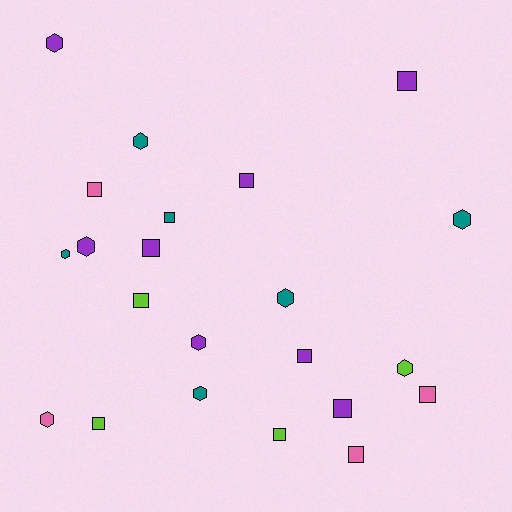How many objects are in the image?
There are 22 objects.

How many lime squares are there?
There are 3 lime squares.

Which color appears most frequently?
Purple, with 8 objects.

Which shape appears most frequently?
Square, with 12 objects.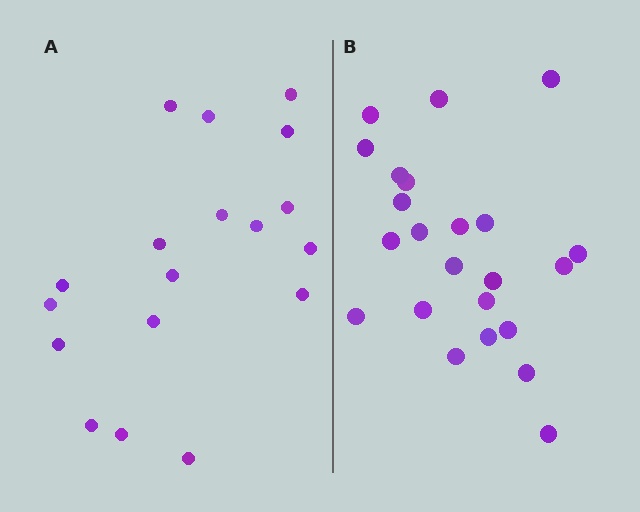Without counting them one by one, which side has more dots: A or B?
Region B (the right region) has more dots.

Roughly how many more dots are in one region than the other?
Region B has about 5 more dots than region A.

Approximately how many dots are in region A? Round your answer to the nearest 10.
About 20 dots. (The exact count is 18, which rounds to 20.)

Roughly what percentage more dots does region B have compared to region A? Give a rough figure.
About 30% more.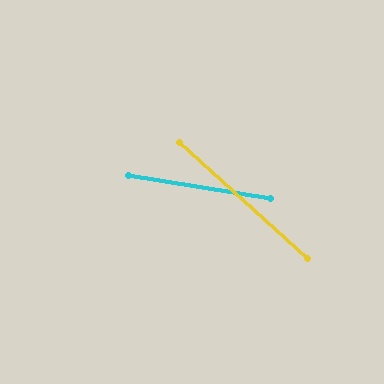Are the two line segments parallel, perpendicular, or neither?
Neither parallel nor perpendicular — they differ by about 33°.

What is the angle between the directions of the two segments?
Approximately 33 degrees.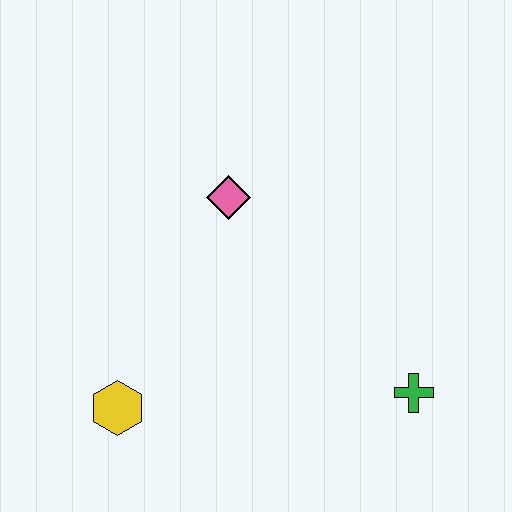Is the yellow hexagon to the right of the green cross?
No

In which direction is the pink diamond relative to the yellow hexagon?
The pink diamond is above the yellow hexagon.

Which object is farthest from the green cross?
The yellow hexagon is farthest from the green cross.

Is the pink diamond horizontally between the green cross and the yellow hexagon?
Yes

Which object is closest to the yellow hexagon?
The pink diamond is closest to the yellow hexagon.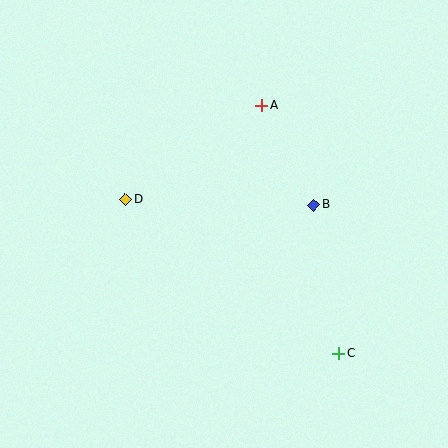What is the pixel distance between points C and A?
The distance between C and A is 260 pixels.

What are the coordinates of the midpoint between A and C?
The midpoint between A and C is at (300, 229).